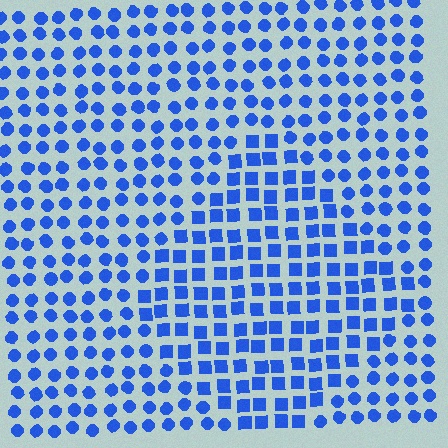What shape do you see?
I see a diamond.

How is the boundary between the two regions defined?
The boundary is defined by a change in element shape: squares inside vs. circles outside. All elements share the same color and spacing.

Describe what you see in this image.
The image is filled with small blue elements arranged in a uniform grid. A diamond-shaped region contains squares, while the surrounding area contains circles. The boundary is defined purely by the change in element shape.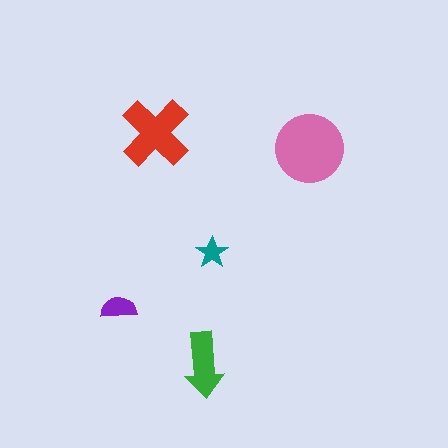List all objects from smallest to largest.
The teal star, the purple semicircle, the green arrow, the red cross, the pink circle.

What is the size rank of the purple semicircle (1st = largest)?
4th.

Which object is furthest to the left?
The purple semicircle is leftmost.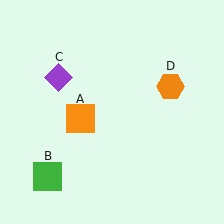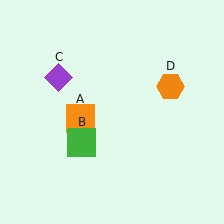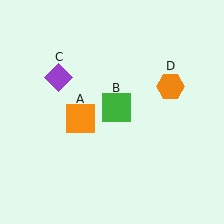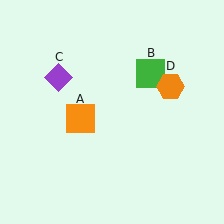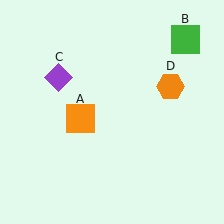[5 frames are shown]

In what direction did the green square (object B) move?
The green square (object B) moved up and to the right.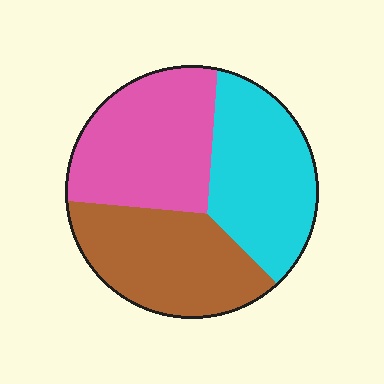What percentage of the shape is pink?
Pink covers 35% of the shape.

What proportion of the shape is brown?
Brown covers around 35% of the shape.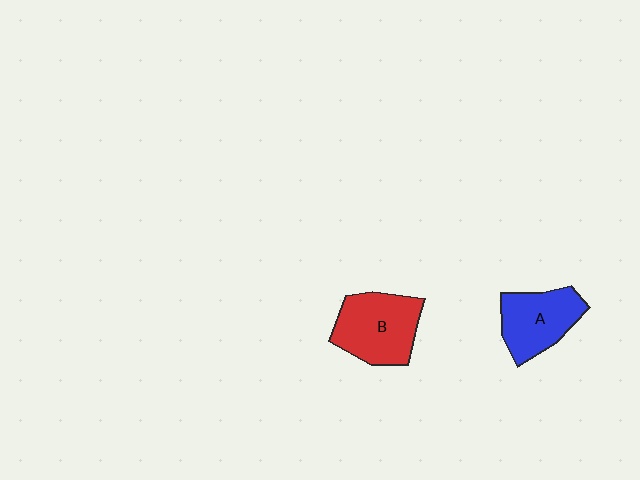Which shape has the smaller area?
Shape A (blue).